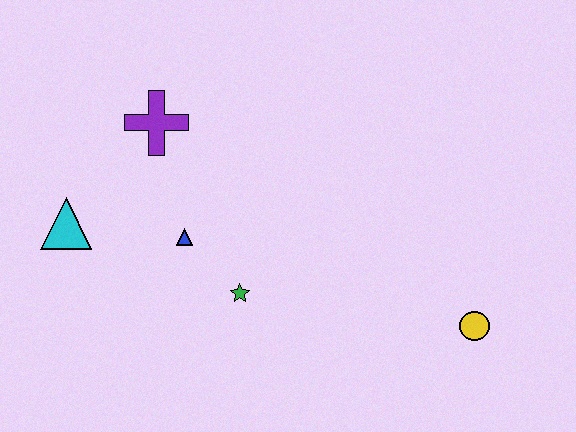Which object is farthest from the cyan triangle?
The yellow circle is farthest from the cyan triangle.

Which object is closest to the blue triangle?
The green star is closest to the blue triangle.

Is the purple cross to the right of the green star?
No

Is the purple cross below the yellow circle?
No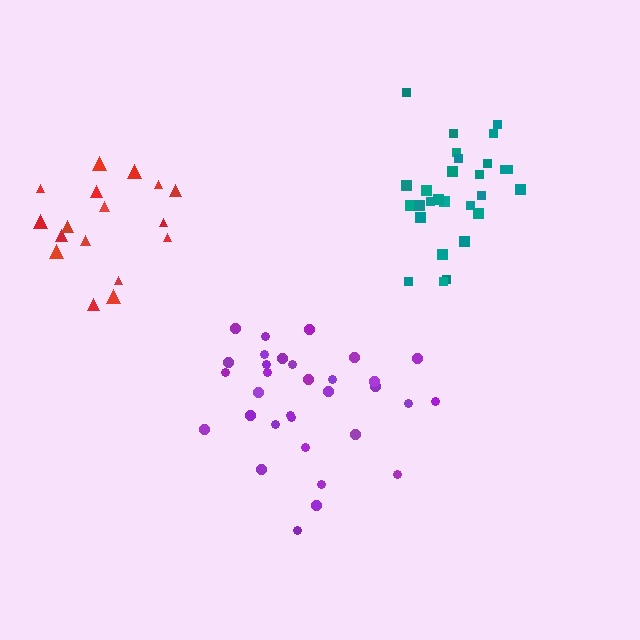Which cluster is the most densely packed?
Teal.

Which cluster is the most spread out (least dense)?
Red.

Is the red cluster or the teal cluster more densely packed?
Teal.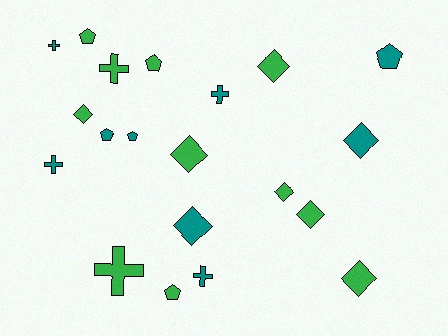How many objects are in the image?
There are 20 objects.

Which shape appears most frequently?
Diamond, with 8 objects.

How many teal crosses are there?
There are 4 teal crosses.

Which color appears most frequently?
Green, with 11 objects.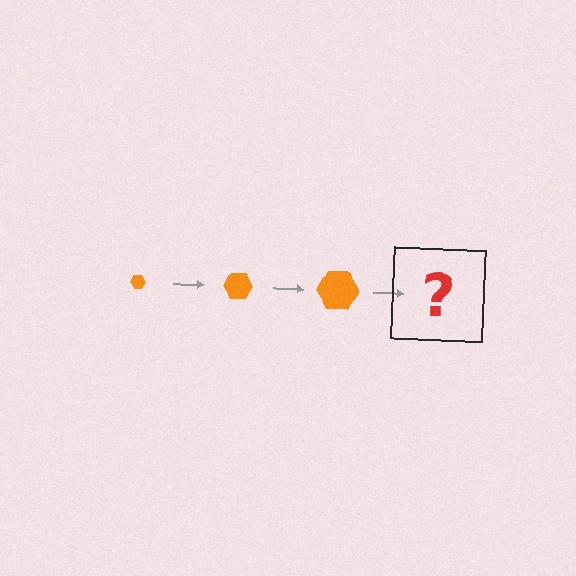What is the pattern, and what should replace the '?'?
The pattern is that the hexagon gets progressively larger each step. The '?' should be an orange hexagon, larger than the previous one.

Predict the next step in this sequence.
The next step is an orange hexagon, larger than the previous one.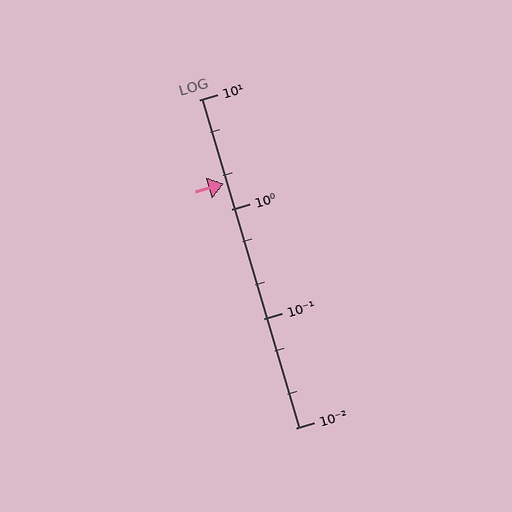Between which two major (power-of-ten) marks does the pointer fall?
The pointer is between 1 and 10.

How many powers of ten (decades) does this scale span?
The scale spans 3 decades, from 0.01 to 10.